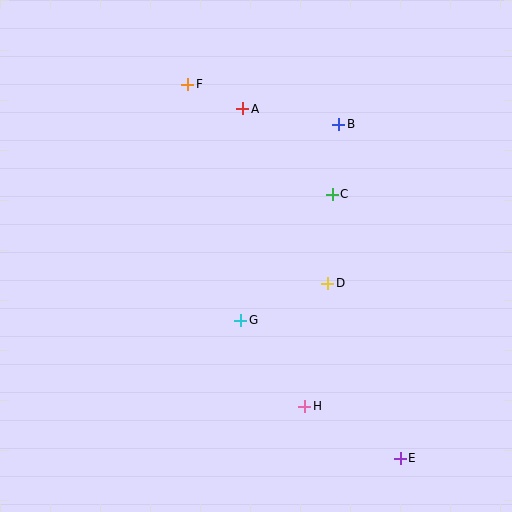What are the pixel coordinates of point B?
Point B is at (339, 124).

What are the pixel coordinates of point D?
Point D is at (328, 283).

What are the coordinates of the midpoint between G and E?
The midpoint between G and E is at (320, 389).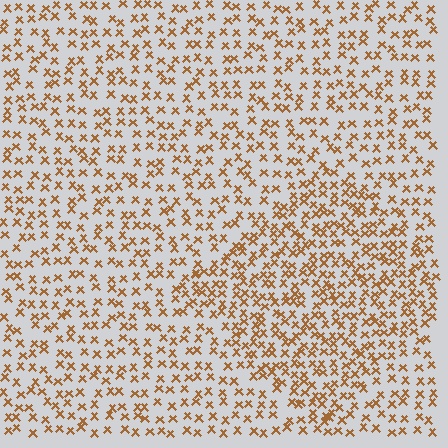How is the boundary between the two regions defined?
The boundary is defined by a change in element density (approximately 1.7x ratio). All elements are the same color, size, and shape.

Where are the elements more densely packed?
The elements are more densely packed inside the diamond boundary.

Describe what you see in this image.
The image contains small brown elements arranged at two different densities. A diamond-shaped region is visible where the elements are more densely packed than the surrounding area.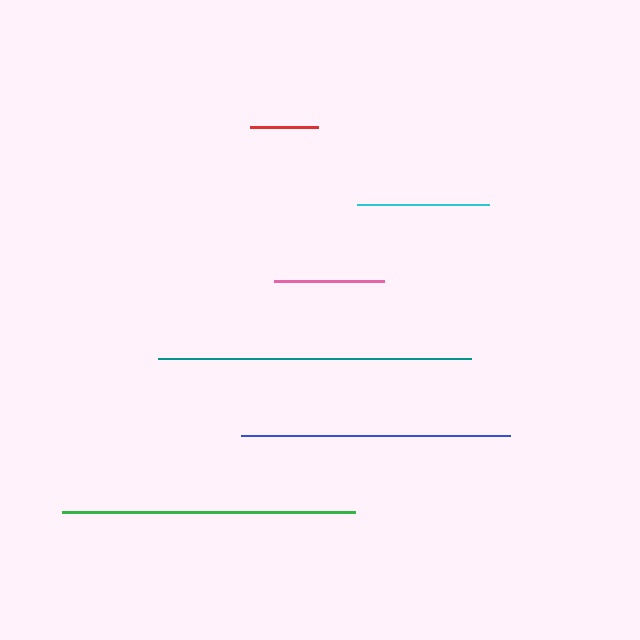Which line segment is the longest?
The teal line is the longest at approximately 314 pixels.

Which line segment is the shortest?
The red line is the shortest at approximately 68 pixels.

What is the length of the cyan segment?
The cyan segment is approximately 132 pixels long.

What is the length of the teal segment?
The teal segment is approximately 314 pixels long.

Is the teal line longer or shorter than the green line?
The teal line is longer than the green line.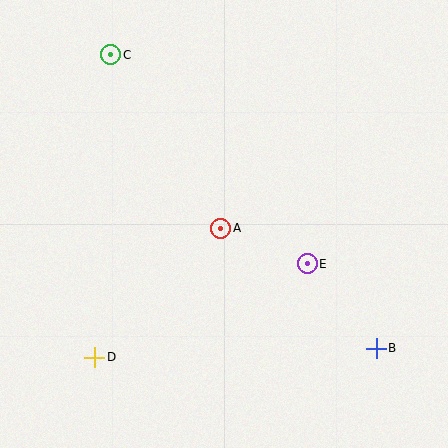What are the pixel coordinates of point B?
Point B is at (376, 348).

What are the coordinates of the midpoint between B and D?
The midpoint between B and D is at (236, 353).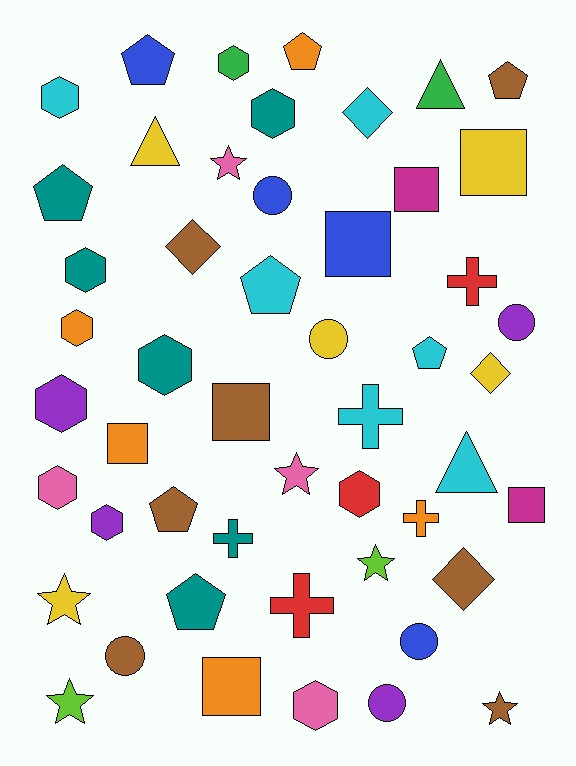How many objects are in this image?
There are 50 objects.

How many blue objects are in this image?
There are 4 blue objects.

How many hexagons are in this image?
There are 11 hexagons.